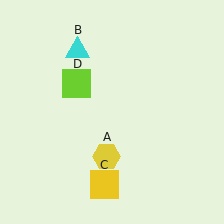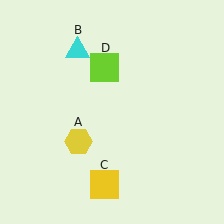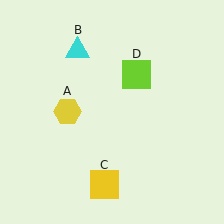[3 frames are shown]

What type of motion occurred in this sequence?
The yellow hexagon (object A), lime square (object D) rotated clockwise around the center of the scene.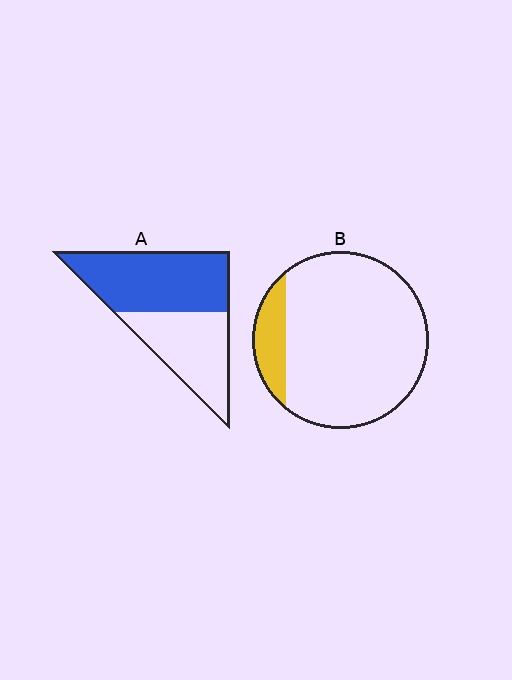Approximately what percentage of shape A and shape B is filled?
A is approximately 55% and B is approximately 15%.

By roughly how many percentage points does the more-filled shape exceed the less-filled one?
By roughly 45 percentage points (A over B).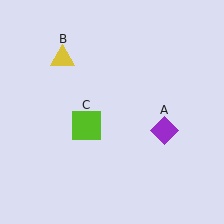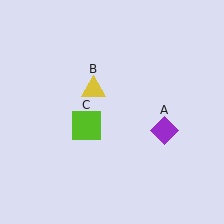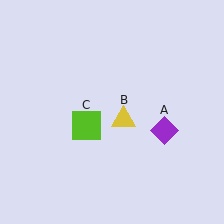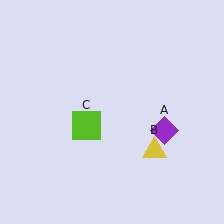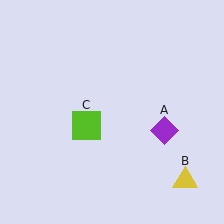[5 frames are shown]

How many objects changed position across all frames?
1 object changed position: yellow triangle (object B).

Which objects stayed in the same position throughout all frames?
Purple diamond (object A) and lime square (object C) remained stationary.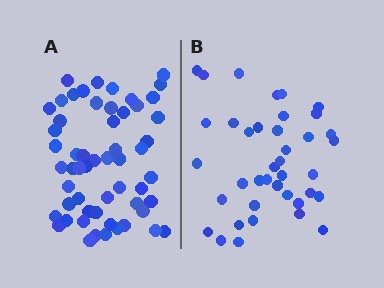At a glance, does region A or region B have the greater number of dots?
Region A (the left region) has more dots.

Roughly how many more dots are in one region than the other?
Region A has approximately 15 more dots than region B.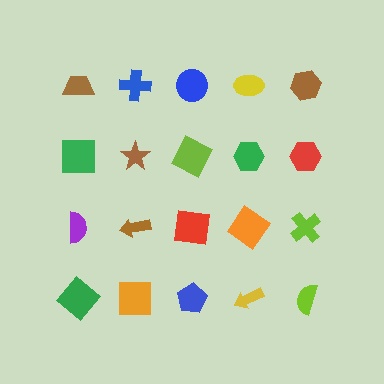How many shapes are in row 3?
5 shapes.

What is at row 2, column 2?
A brown star.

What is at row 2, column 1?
A green square.